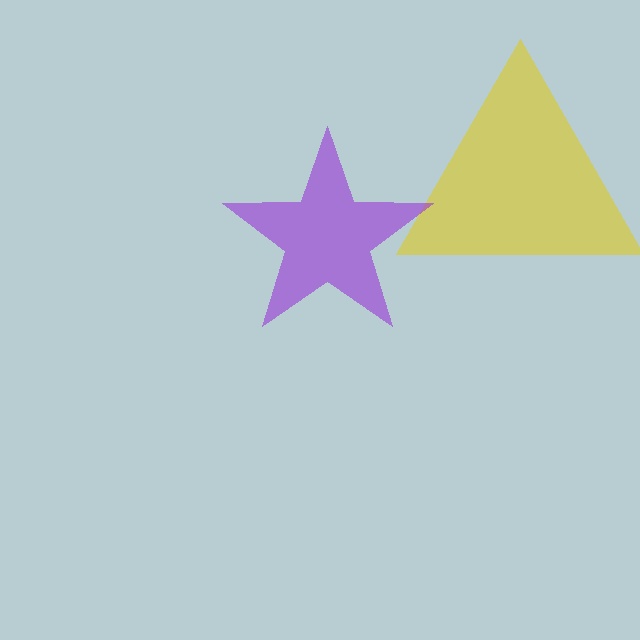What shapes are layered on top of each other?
The layered shapes are: a yellow triangle, a purple star.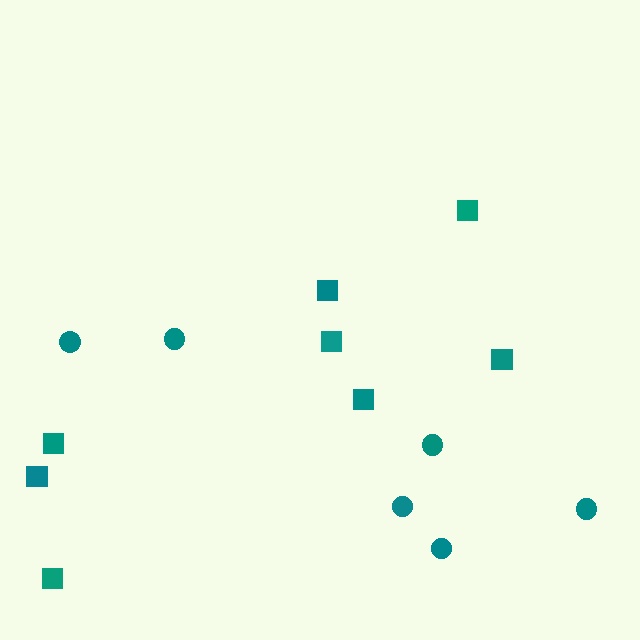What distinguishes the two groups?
There are 2 groups: one group of circles (6) and one group of squares (8).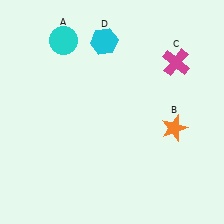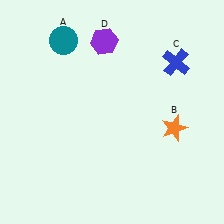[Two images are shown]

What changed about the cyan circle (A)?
In Image 1, A is cyan. In Image 2, it changed to teal.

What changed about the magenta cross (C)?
In Image 1, C is magenta. In Image 2, it changed to blue.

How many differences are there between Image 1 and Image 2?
There are 3 differences between the two images.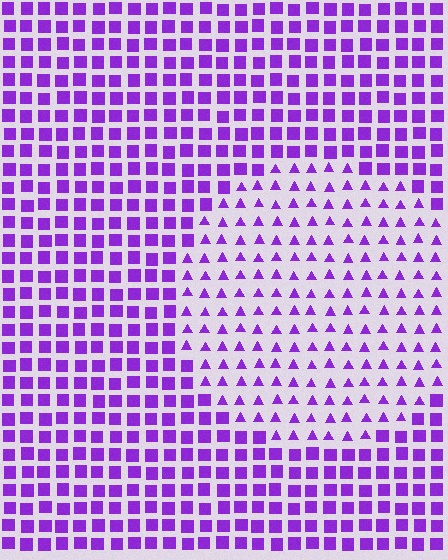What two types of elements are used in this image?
The image uses triangles inside the circle region and squares outside it.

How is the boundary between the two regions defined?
The boundary is defined by a change in element shape: triangles inside vs. squares outside. All elements share the same color and spacing.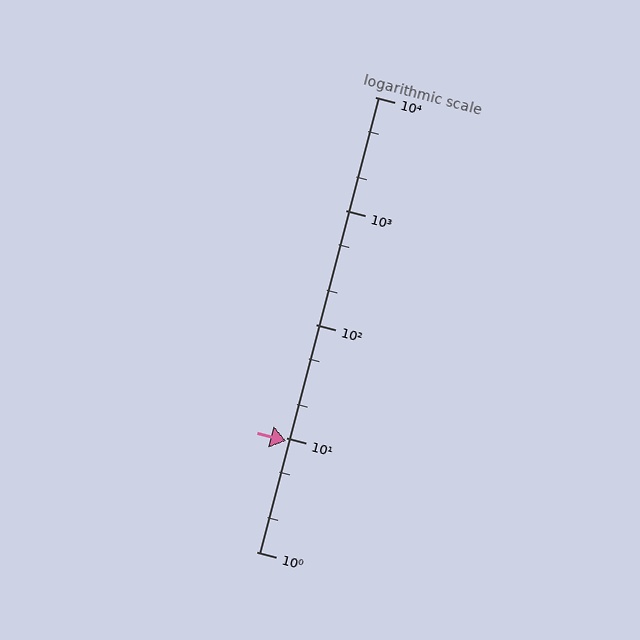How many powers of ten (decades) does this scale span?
The scale spans 4 decades, from 1 to 10000.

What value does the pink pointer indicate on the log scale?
The pointer indicates approximately 9.5.